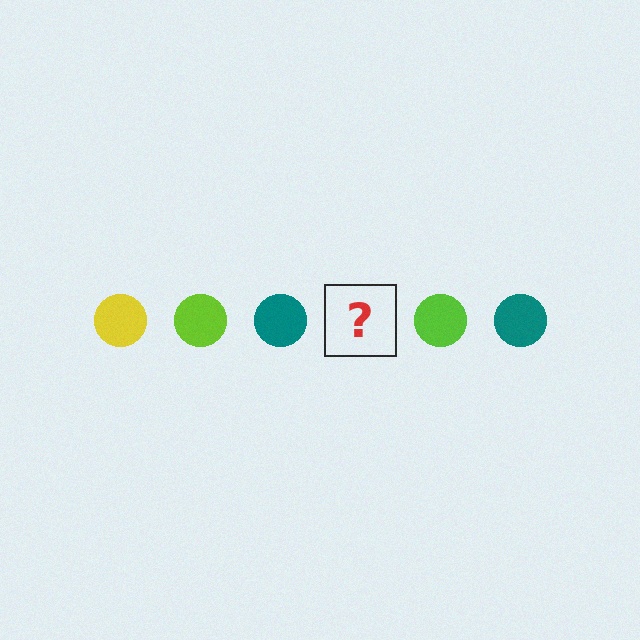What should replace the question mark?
The question mark should be replaced with a yellow circle.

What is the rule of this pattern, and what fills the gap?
The rule is that the pattern cycles through yellow, lime, teal circles. The gap should be filled with a yellow circle.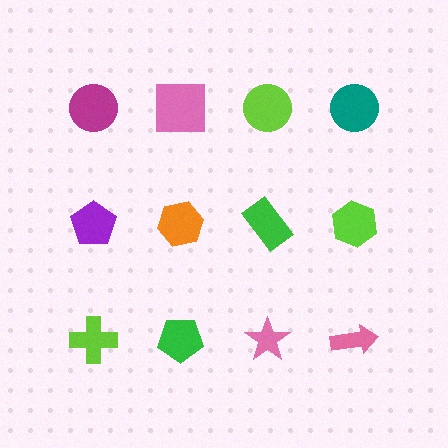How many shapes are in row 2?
4 shapes.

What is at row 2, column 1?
A purple pentagon.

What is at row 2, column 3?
A green rectangle.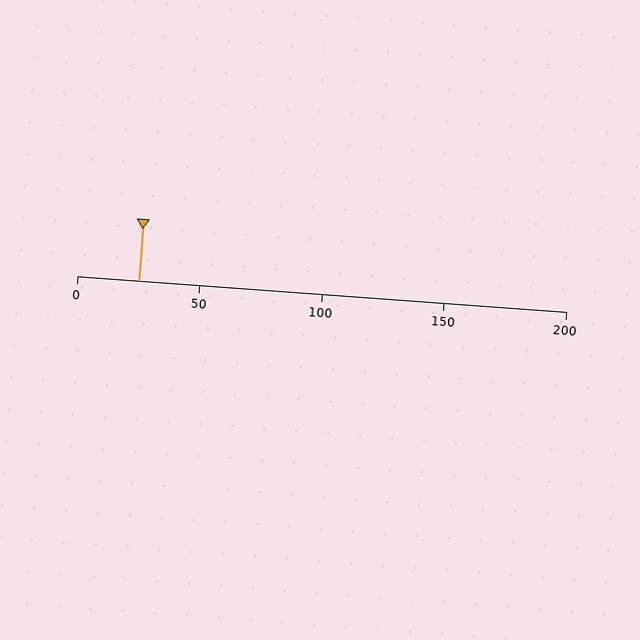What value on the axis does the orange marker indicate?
The marker indicates approximately 25.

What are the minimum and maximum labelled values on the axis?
The axis runs from 0 to 200.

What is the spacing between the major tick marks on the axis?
The major ticks are spaced 50 apart.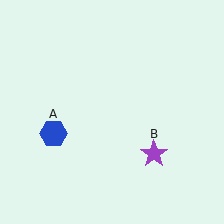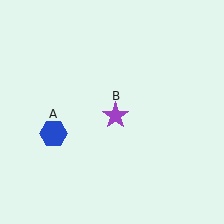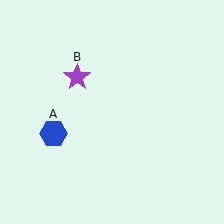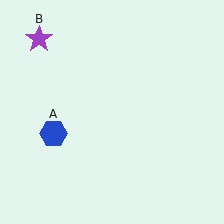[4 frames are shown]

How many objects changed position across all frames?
1 object changed position: purple star (object B).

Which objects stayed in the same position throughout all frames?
Blue hexagon (object A) remained stationary.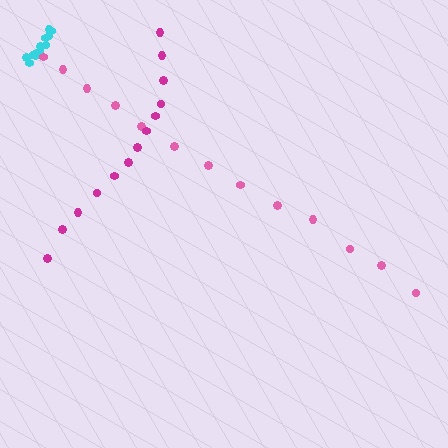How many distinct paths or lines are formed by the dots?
There are 3 distinct paths.